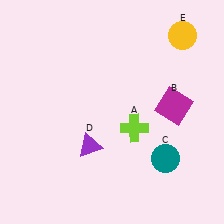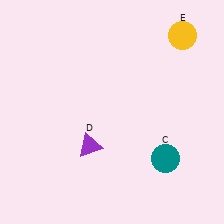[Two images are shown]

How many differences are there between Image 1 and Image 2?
There are 2 differences between the two images.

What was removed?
The lime cross (A), the magenta square (B) were removed in Image 2.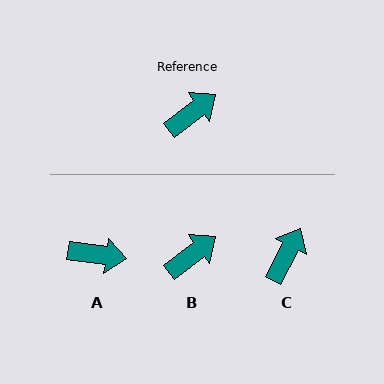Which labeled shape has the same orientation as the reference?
B.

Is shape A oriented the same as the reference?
No, it is off by about 45 degrees.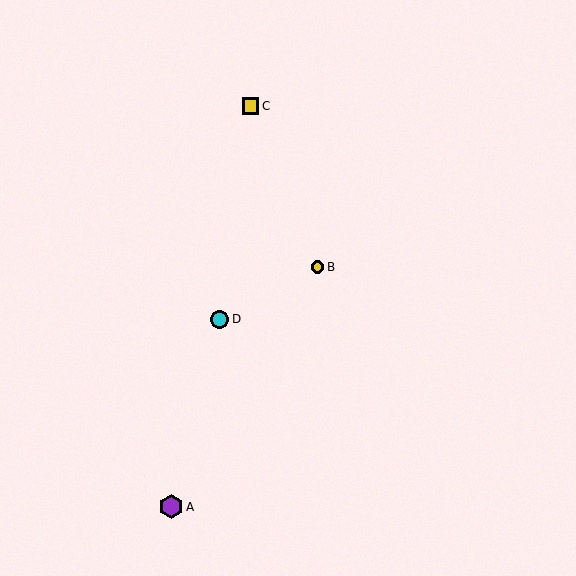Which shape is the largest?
The purple hexagon (labeled A) is the largest.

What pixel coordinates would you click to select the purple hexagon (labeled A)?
Click at (171, 507) to select the purple hexagon A.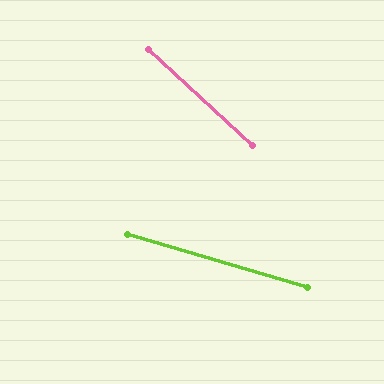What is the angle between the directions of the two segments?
Approximately 26 degrees.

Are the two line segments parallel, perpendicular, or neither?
Neither parallel nor perpendicular — they differ by about 26°.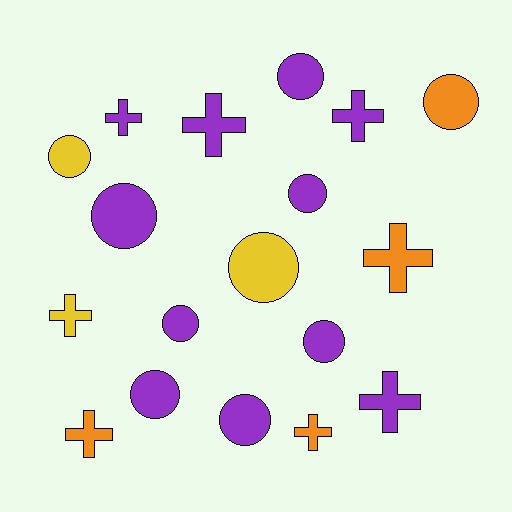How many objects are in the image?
There are 18 objects.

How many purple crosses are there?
There are 4 purple crosses.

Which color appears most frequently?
Purple, with 11 objects.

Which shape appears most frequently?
Circle, with 10 objects.